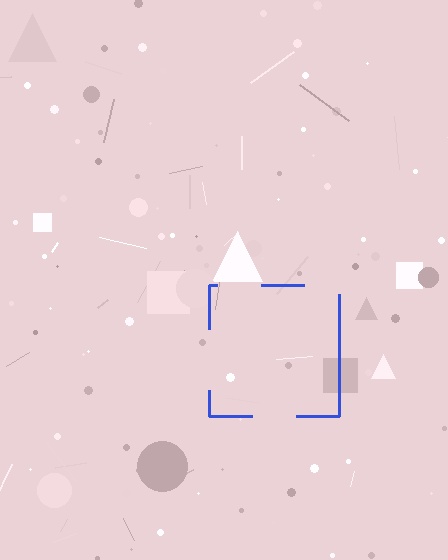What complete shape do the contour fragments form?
The contour fragments form a square.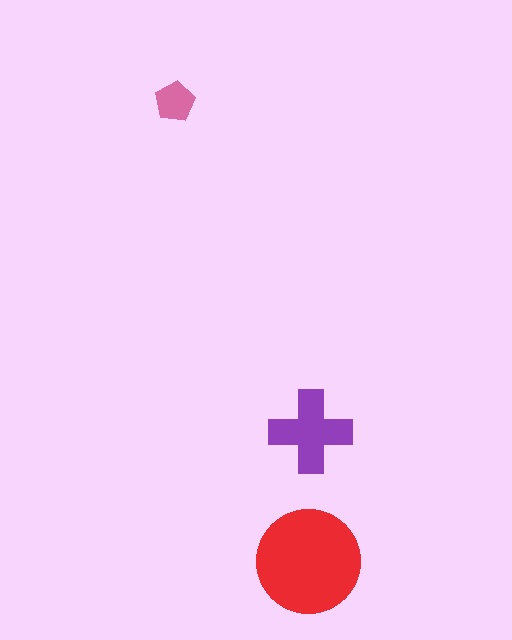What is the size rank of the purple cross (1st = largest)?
2nd.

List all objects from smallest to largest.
The pink pentagon, the purple cross, the red circle.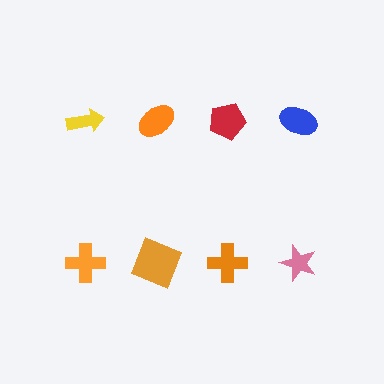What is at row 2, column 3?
An orange cross.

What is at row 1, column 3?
A red pentagon.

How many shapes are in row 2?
4 shapes.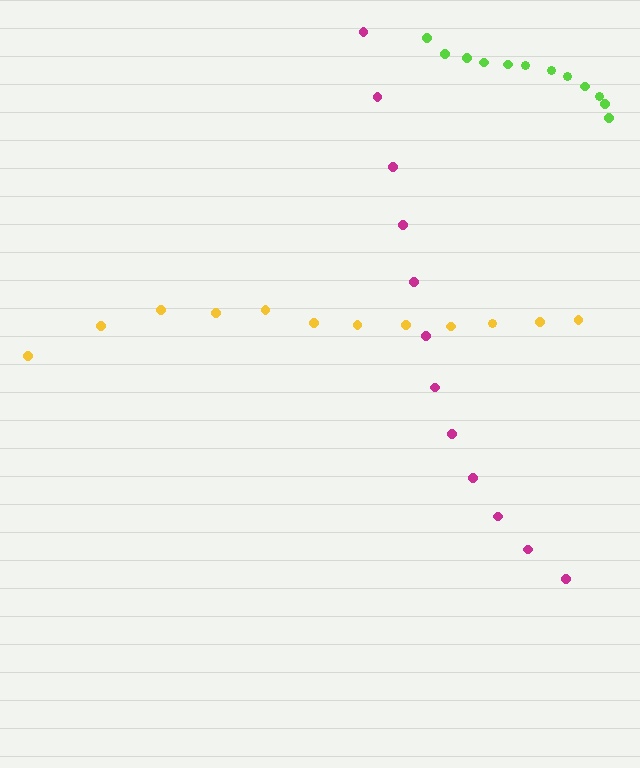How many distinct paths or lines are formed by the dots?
There are 3 distinct paths.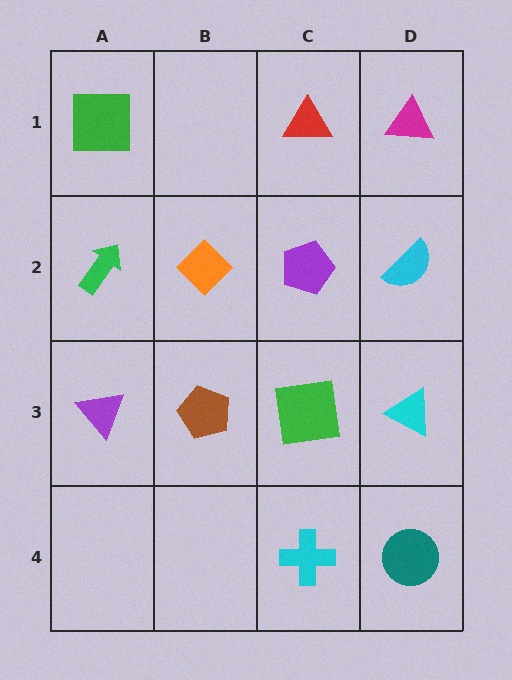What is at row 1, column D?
A magenta triangle.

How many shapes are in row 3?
4 shapes.